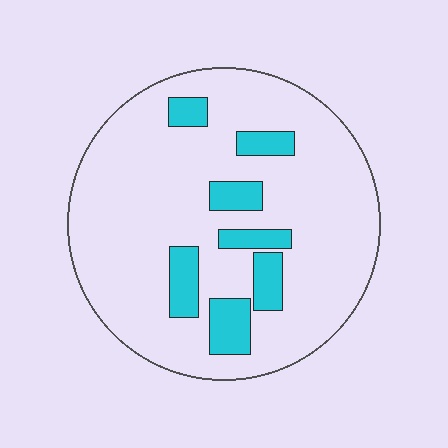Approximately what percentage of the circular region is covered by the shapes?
Approximately 15%.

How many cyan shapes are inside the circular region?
7.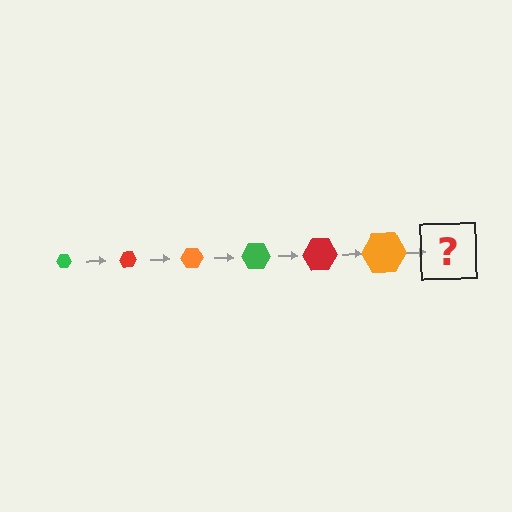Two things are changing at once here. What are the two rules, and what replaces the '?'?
The two rules are that the hexagon grows larger each step and the color cycles through green, red, and orange. The '?' should be a green hexagon, larger than the previous one.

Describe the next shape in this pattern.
It should be a green hexagon, larger than the previous one.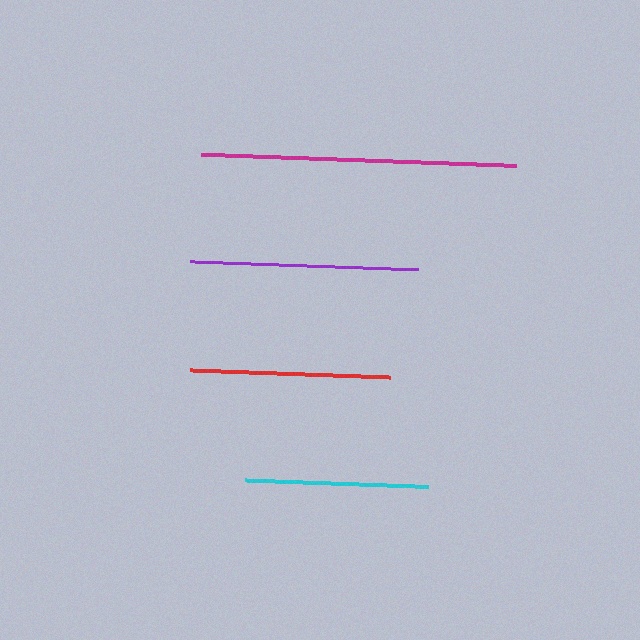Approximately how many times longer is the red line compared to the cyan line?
The red line is approximately 1.1 times the length of the cyan line.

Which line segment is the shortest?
The cyan line is the shortest at approximately 183 pixels.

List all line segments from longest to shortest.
From longest to shortest: magenta, purple, red, cyan.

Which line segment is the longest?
The magenta line is the longest at approximately 315 pixels.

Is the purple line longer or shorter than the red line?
The purple line is longer than the red line.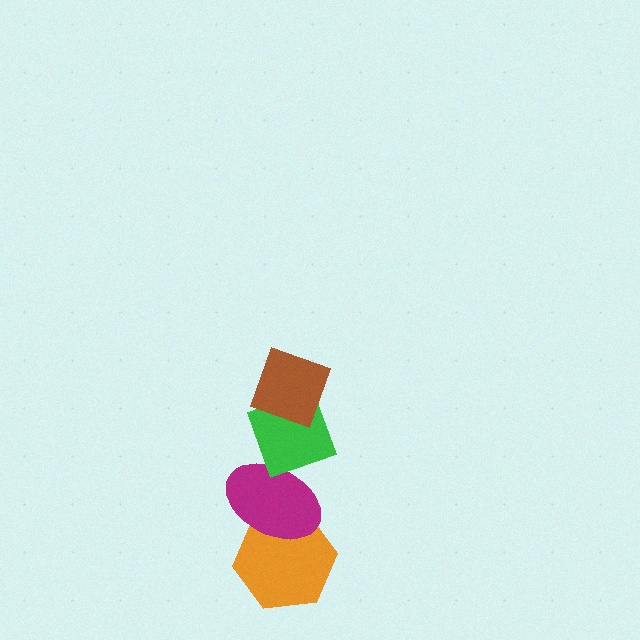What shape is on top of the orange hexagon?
The magenta ellipse is on top of the orange hexagon.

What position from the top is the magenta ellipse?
The magenta ellipse is 3rd from the top.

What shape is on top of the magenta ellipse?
The green diamond is on top of the magenta ellipse.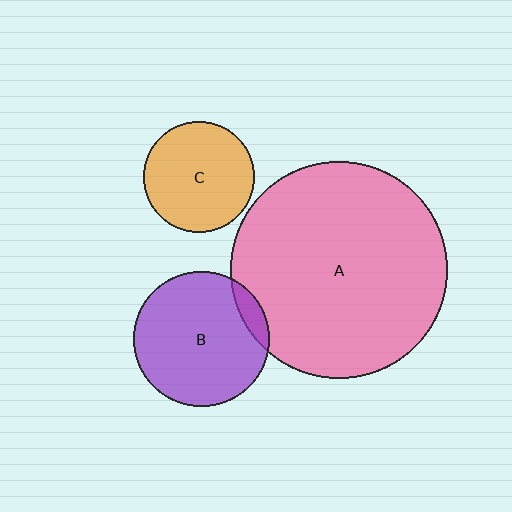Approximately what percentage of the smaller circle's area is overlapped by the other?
Approximately 10%.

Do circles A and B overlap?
Yes.